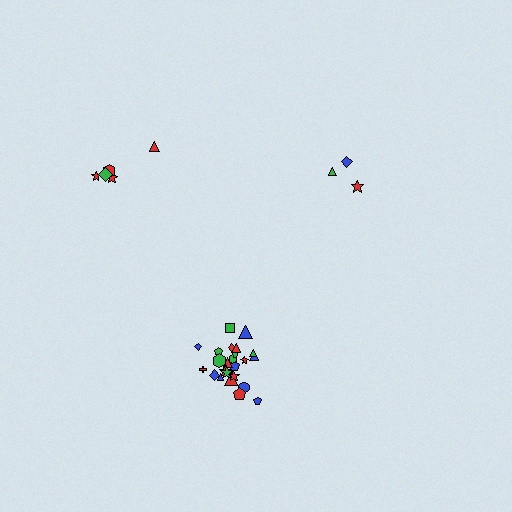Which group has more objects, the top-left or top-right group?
The top-left group.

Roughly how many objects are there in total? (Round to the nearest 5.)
Roughly 35 objects in total.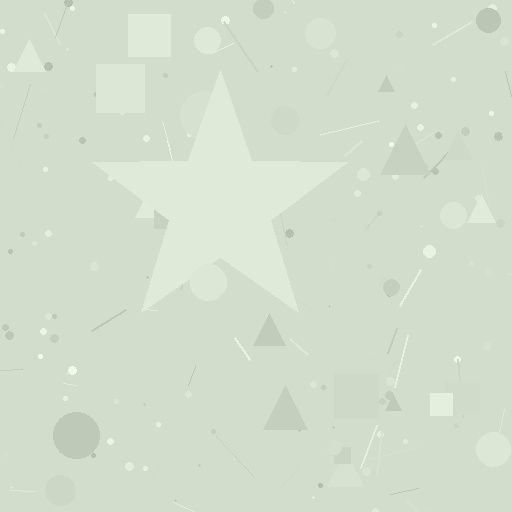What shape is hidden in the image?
A star is hidden in the image.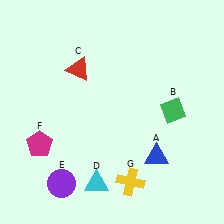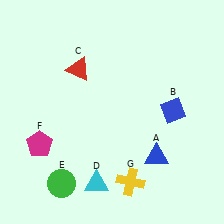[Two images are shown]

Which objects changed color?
B changed from green to blue. E changed from purple to green.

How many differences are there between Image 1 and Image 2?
There are 2 differences between the two images.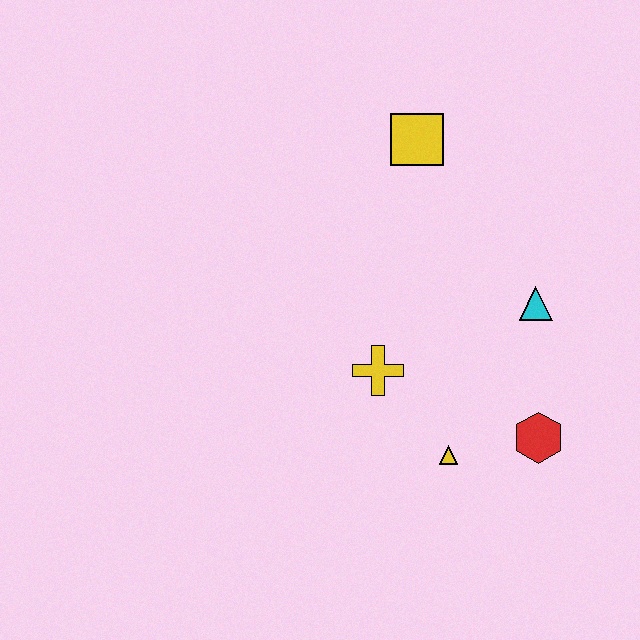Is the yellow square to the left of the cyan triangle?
Yes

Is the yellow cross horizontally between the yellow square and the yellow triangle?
No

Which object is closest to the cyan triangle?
The red hexagon is closest to the cyan triangle.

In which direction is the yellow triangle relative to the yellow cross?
The yellow triangle is below the yellow cross.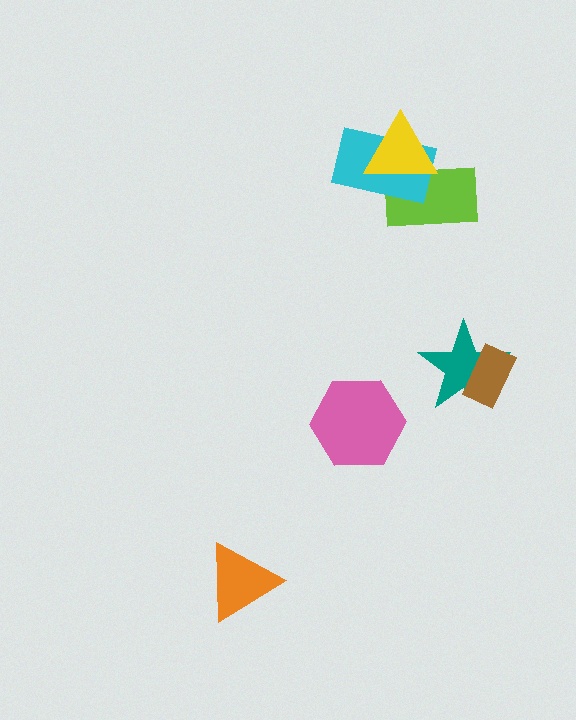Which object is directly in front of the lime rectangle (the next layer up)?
The cyan rectangle is directly in front of the lime rectangle.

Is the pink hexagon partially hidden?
No, no other shape covers it.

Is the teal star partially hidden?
Yes, it is partially covered by another shape.